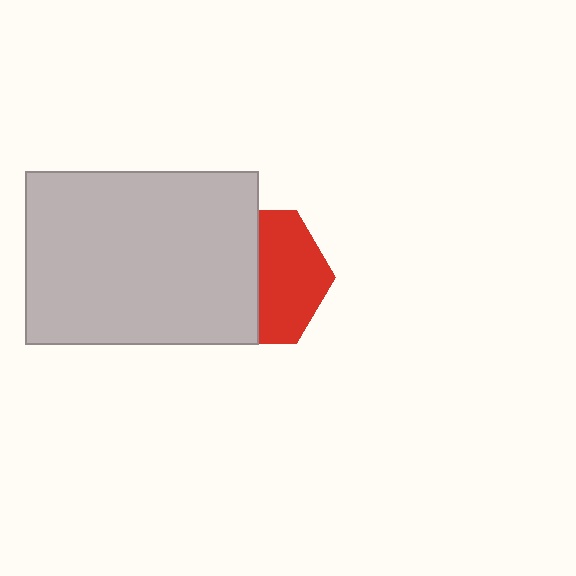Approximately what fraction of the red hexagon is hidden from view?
Roughly 51% of the red hexagon is hidden behind the light gray rectangle.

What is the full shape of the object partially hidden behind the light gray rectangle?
The partially hidden object is a red hexagon.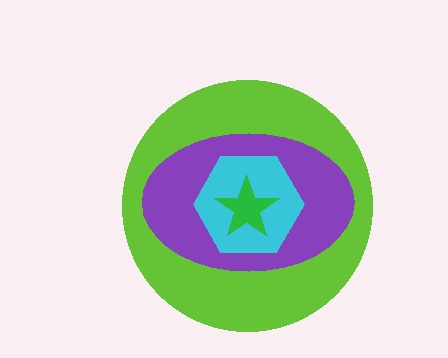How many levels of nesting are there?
4.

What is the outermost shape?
The lime circle.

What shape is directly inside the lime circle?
The purple ellipse.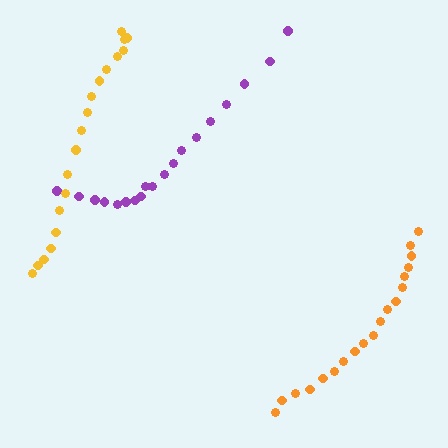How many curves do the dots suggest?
There are 3 distinct paths.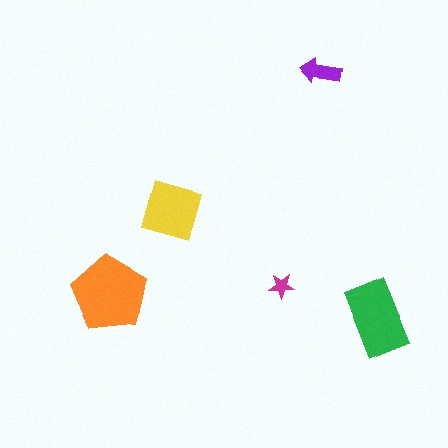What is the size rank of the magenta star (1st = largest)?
5th.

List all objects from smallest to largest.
The magenta star, the purple arrow, the yellow diamond, the green rectangle, the orange pentagon.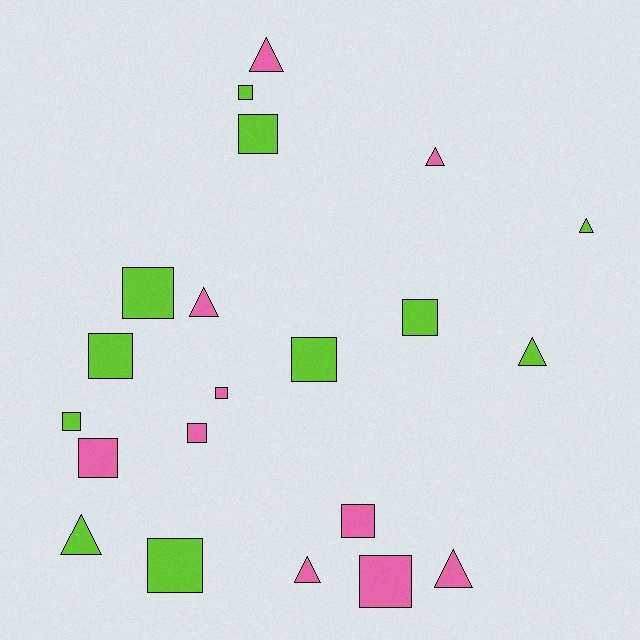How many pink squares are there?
There are 5 pink squares.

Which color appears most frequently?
Lime, with 11 objects.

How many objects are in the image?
There are 21 objects.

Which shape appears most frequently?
Square, with 13 objects.